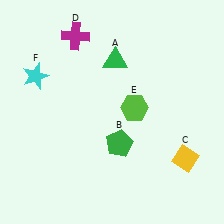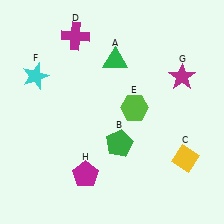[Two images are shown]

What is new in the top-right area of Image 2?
A magenta star (G) was added in the top-right area of Image 2.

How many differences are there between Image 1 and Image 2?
There are 2 differences between the two images.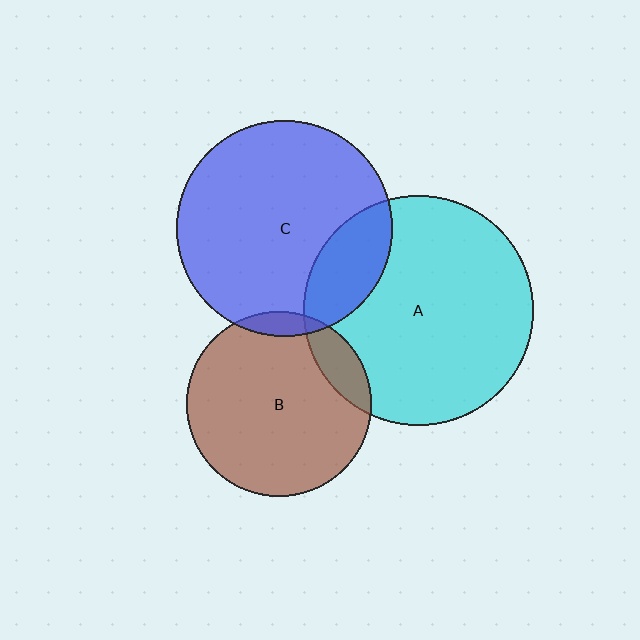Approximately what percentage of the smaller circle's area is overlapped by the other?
Approximately 10%.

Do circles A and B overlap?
Yes.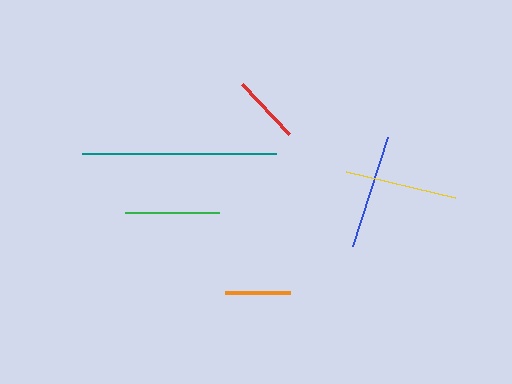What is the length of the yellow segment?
The yellow segment is approximately 111 pixels long.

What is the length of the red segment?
The red segment is approximately 68 pixels long.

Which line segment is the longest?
The teal line is the longest at approximately 193 pixels.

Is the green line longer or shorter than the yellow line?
The yellow line is longer than the green line.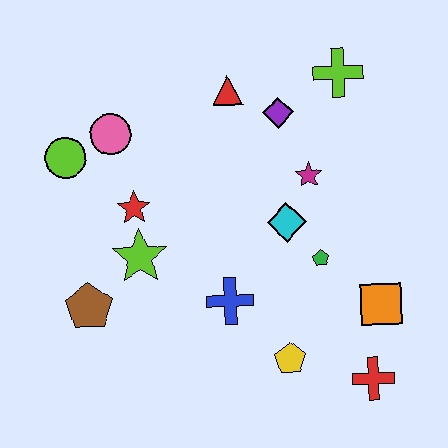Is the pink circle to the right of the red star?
No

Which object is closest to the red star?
The lime star is closest to the red star.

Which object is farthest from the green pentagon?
The lime circle is farthest from the green pentagon.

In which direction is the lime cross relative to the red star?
The lime cross is to the right of the red star.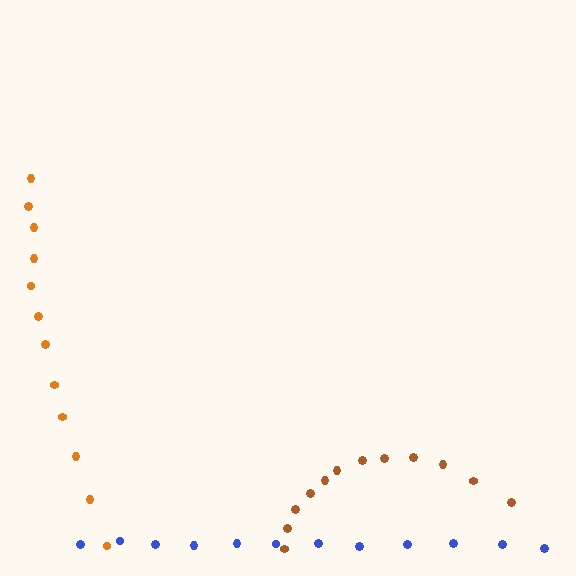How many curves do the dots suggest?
There are 3 distinct paths.